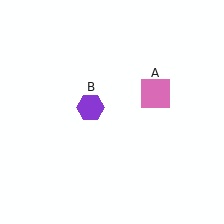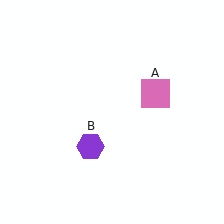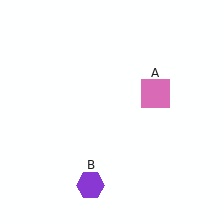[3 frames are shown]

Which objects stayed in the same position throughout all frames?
Pink square (object A) remained stationary.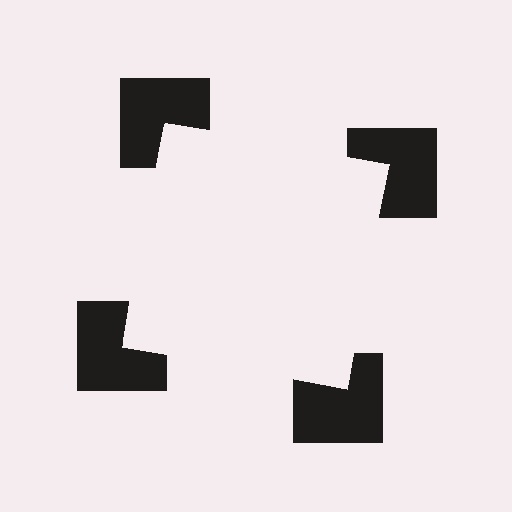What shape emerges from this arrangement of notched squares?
An illusory square — its edges are inferred from the aligned wedge cuts in the notched squares, not physically drawn.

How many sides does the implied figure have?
4 sides.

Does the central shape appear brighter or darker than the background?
It typically appears slightly brighter than the background, even though no actual brightness change is drawn.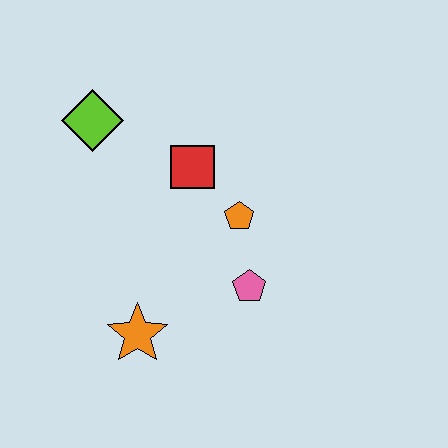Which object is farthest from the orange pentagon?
The lime diamond is farthest from the orange pentagon.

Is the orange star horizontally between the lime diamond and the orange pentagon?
Yes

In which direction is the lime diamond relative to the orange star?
The lime diamond is above the orange star.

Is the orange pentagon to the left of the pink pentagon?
Yes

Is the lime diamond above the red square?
Yes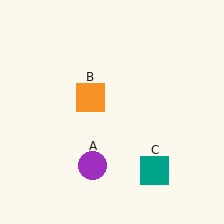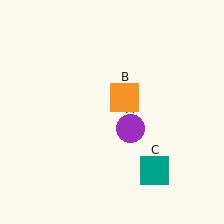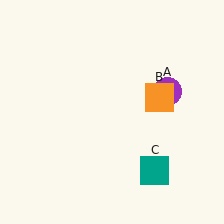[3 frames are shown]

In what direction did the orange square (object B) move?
The orange square (object B) moved right.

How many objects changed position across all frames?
2 objects changed position: purple circle (object A), orange square (object B).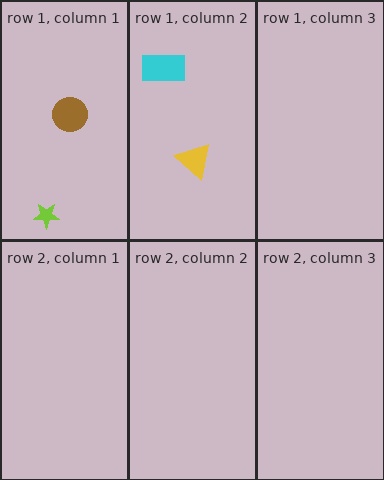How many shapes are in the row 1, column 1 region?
2.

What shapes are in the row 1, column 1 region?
The brown circle, the lime star.